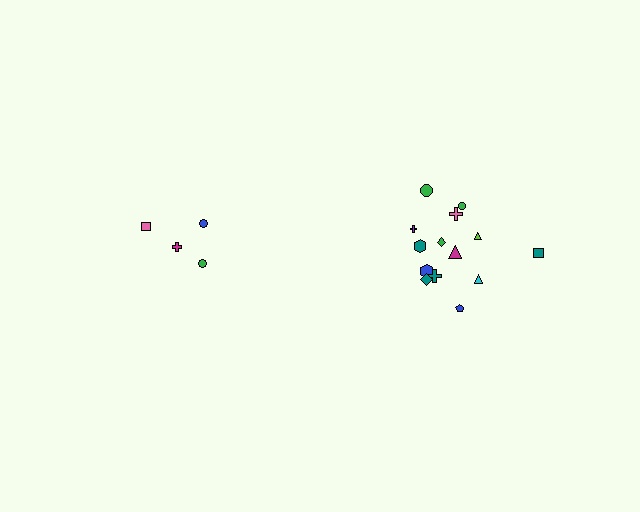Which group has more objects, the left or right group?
The right group.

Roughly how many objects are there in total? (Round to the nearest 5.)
Roughly 20 objects in total.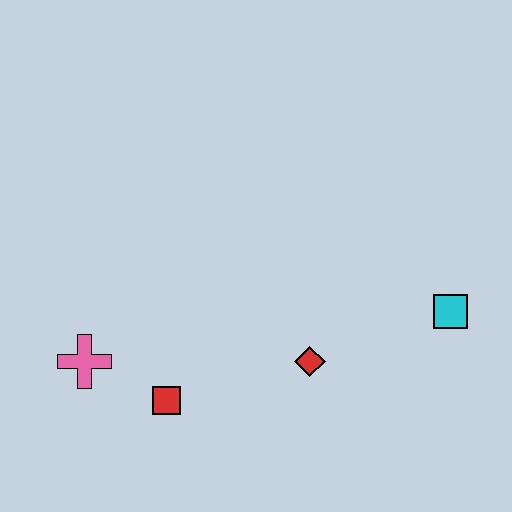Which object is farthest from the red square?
The cyan square is farthest from the red square.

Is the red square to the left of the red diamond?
Yes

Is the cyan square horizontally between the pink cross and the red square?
No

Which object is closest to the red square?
The pink cross is closest to the red square.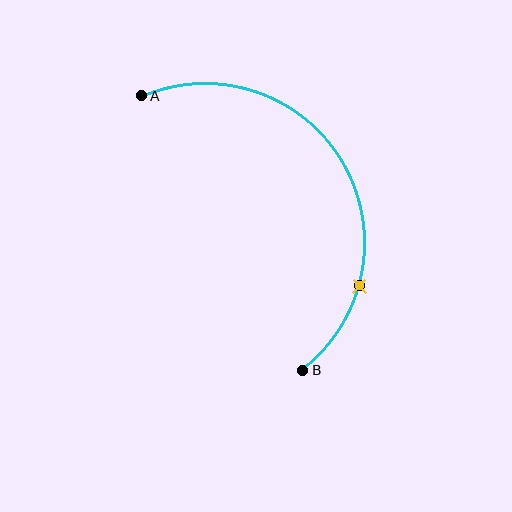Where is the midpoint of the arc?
The arc midpoint is the point on the curve farthest from the straight line joining A and B. It sits to the right of that line.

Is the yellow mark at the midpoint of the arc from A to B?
No. The yellow mark lies on the arc but is closer to endpoint B. The arc midpoint would be at the point on the curve equidistant along the arc from both A and B.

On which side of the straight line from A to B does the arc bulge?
The arc bulges to the right of the straight line connecting A and B.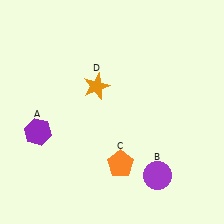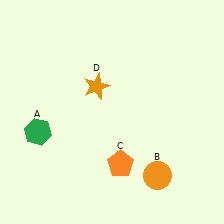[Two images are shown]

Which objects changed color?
A changed from purple to green. B changed from purple to orange.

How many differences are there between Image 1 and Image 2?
There are 2 differences between the two images.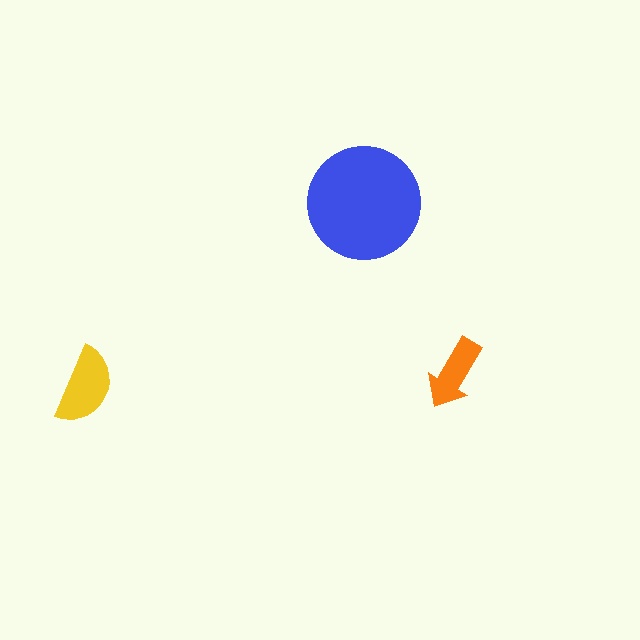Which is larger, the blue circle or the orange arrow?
The blue circle.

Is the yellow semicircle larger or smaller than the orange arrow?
Larger.